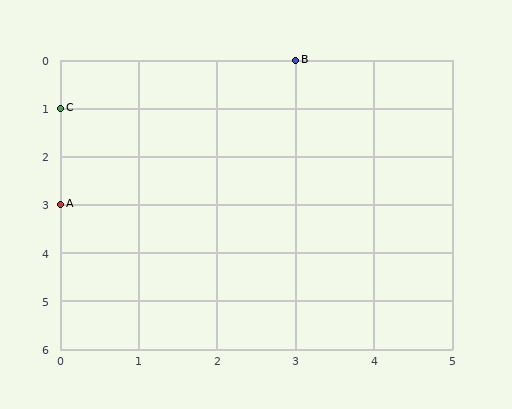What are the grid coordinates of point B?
Point B is at grid coordinates (3, 0).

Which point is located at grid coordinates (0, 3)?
Point A is at (0, 3).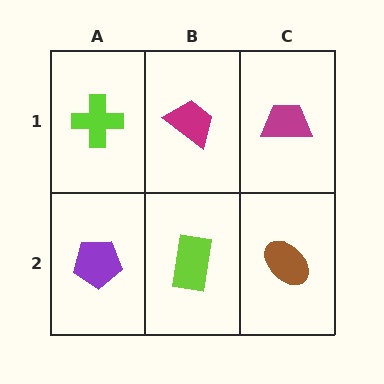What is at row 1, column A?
A lime cross.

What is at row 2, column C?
A brown ellipse.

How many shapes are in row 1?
3 shapes.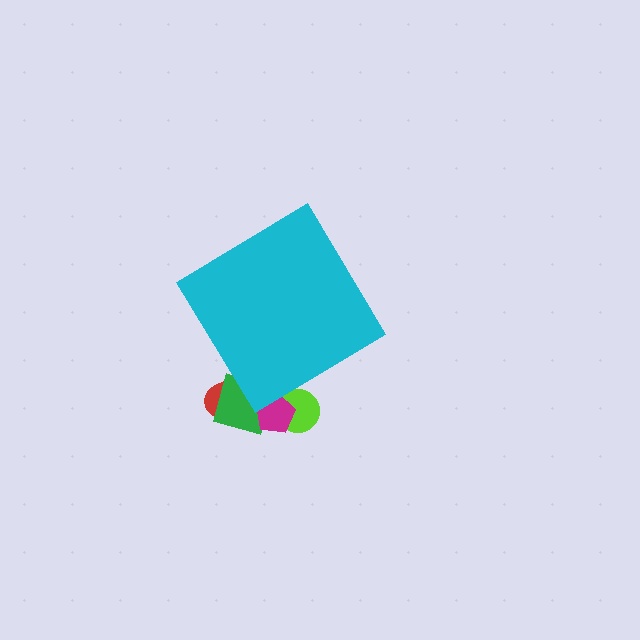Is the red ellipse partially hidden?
Yes, the red ellipse is partially hidden behind the cyan diamond.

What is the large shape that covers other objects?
A cyan diamond.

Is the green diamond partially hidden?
Yes, the green diamond is partially hidden behind the cyan diamond.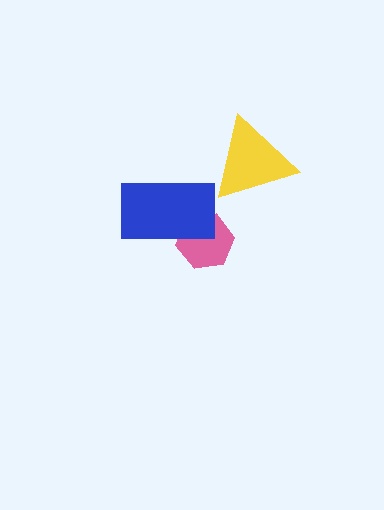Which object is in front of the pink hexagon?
The blue rectangle is in front of the pink hexagon.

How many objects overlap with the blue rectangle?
1 object overlaps with the blue rectangle.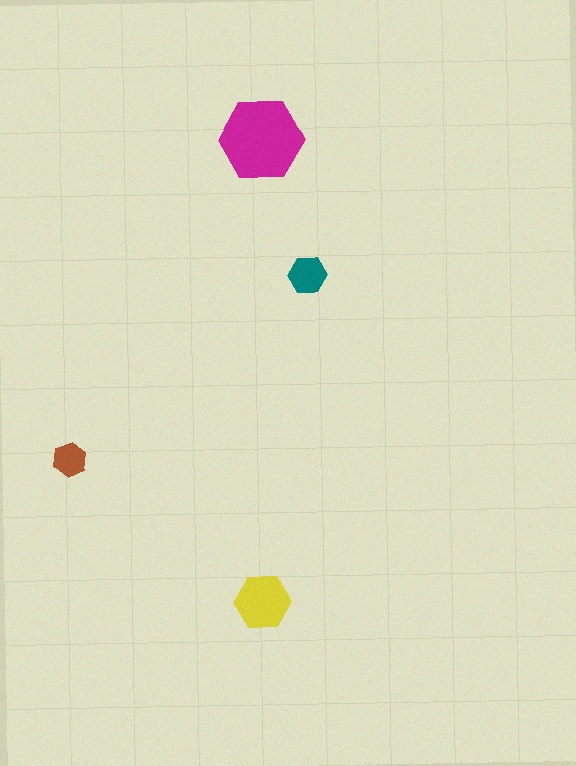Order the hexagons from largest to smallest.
the magenta one, the yellow one, the teal one, the brown one.